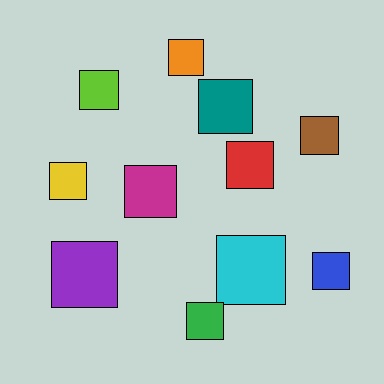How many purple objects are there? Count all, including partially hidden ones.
There is 1 purple object.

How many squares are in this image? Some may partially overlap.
There are 11 squares.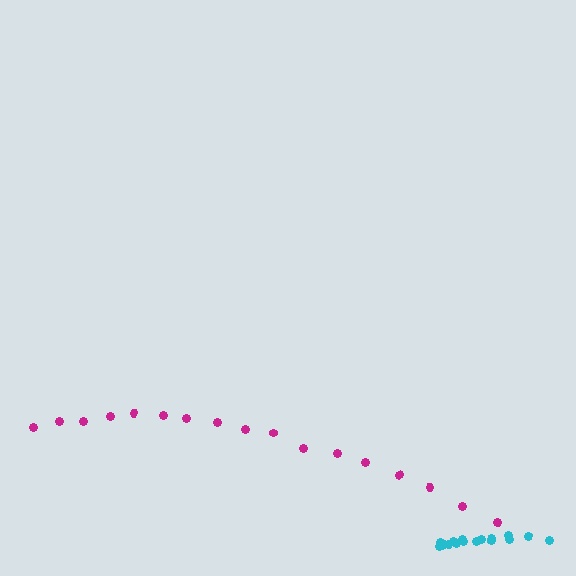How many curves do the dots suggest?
There are 2 distinct paths.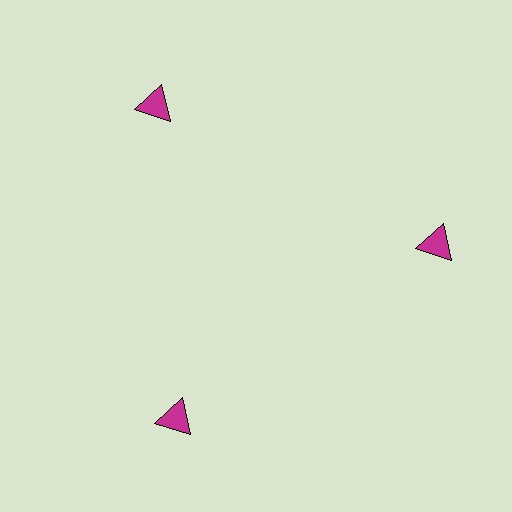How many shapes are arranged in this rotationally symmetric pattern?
There are 3 shapes, arranged in 3 groups of 1.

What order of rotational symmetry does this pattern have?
This pattern has 3-fold rotational symmetry.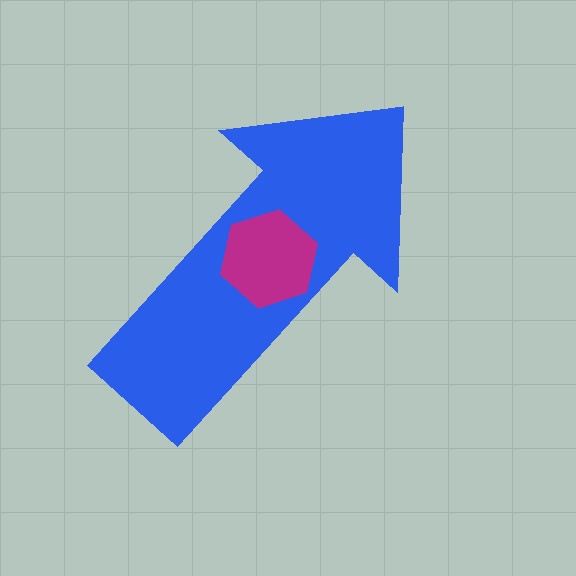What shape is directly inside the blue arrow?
The magenta hexagon.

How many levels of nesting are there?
2.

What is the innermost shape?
The magenta hexagon.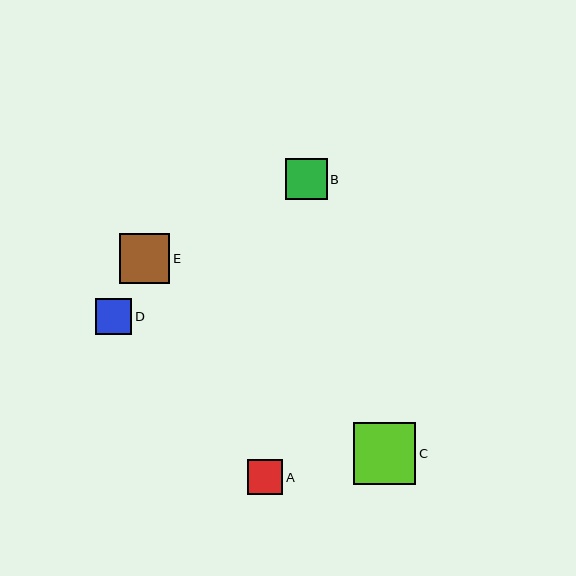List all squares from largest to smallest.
From largest to smallest: C, E, B, D, A.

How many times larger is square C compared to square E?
Square C is approximately 1.2 times the size of square E.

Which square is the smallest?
Square A is the smallest with a size of approximately 35 pixels.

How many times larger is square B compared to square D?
Square B is approximately 1.1 times the size of square D.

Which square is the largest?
Square C is the largest with a size of approximately 62 pixels.